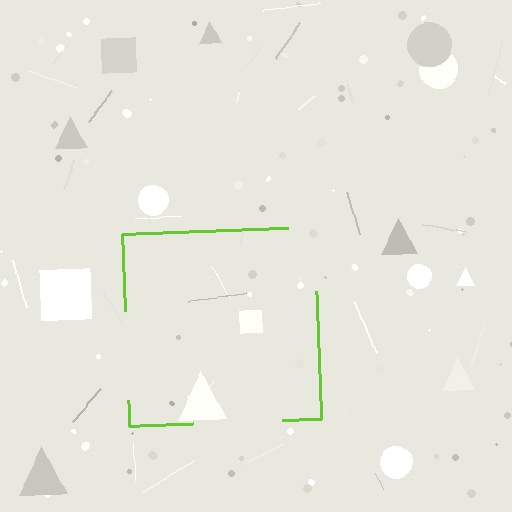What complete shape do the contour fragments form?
The contour fragments form a square.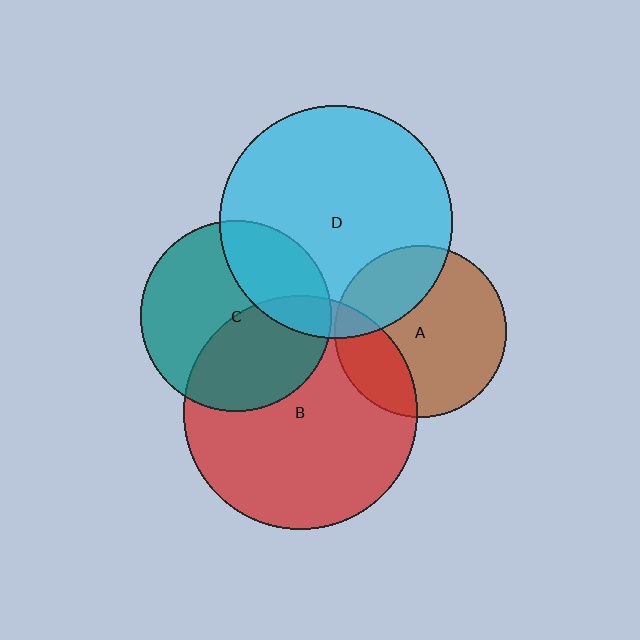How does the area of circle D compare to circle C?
Approximately 1.5 times.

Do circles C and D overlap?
Yes.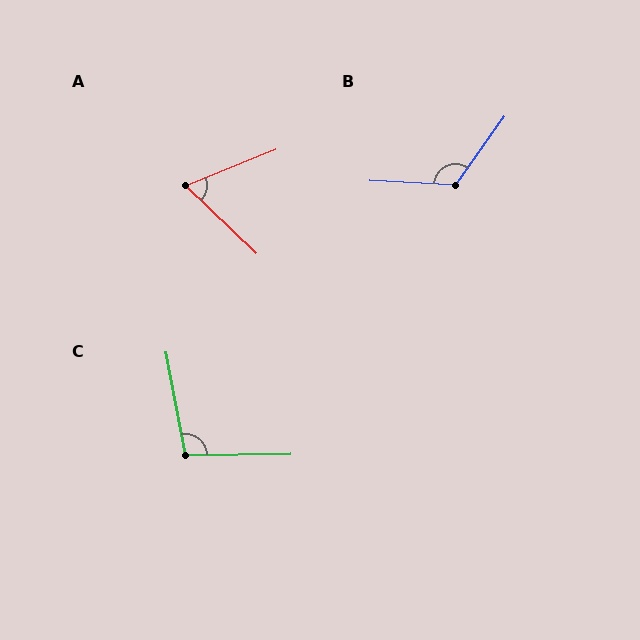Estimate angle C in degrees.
Approximately 100 degrees.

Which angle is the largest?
B, at approximately 123 degrees.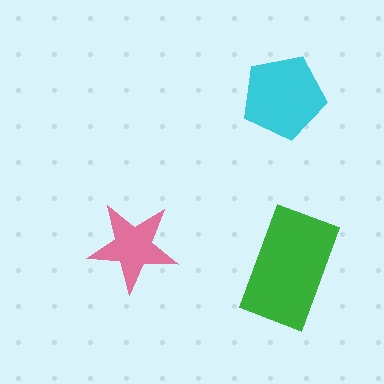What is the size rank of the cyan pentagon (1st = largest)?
2nd.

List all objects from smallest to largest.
The pink star, the cyan pentagon, the green rectangle.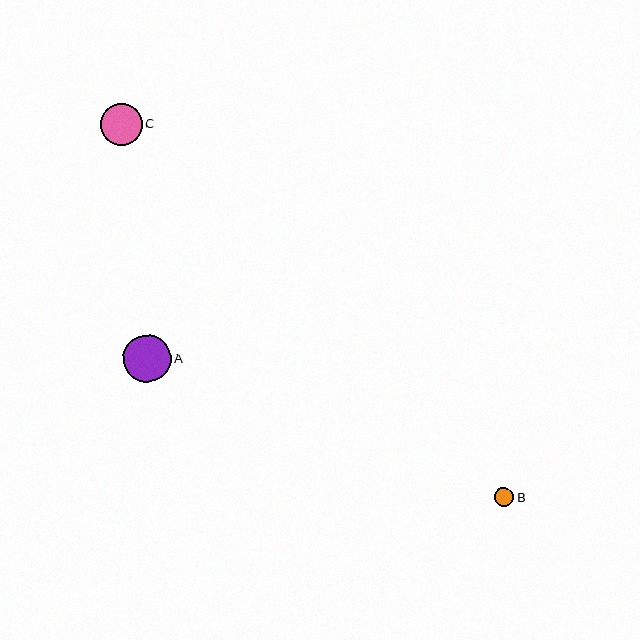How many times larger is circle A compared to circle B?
Circle A is approximately 2.5 times the size of circle B.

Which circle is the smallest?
Circle B is the smallest with a size of approximately 19 pixels.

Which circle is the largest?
Circle A is the largest with a size of approximately 48 pixels.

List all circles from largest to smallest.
From largest to smallest: A, C, B.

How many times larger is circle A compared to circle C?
Circle A is approximately 1.1 times the size of circle C.